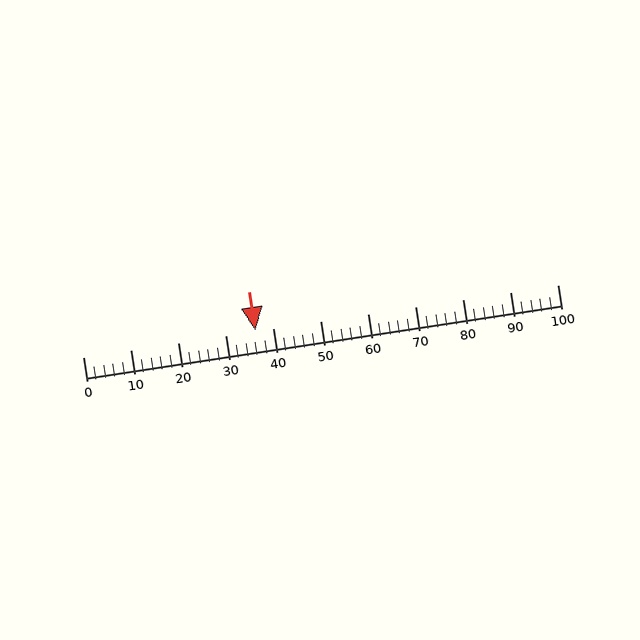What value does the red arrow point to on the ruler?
The red arrow points to approximately 36.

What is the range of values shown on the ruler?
The ruler shows values from 0 to 100.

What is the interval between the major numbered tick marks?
The major tick marks are spaced 10 units apart.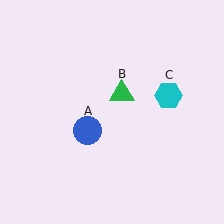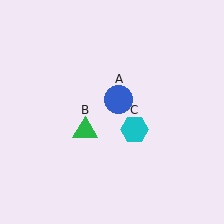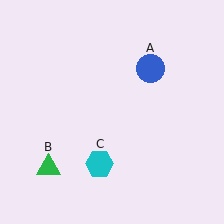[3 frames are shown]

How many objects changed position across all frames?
3 objects changed position: blue circle (object A), green triangle (object B), cyan hexagon (object C).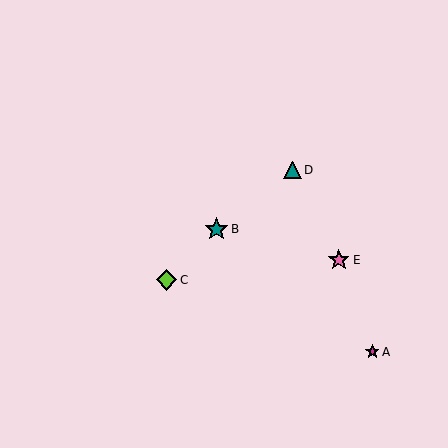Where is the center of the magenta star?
The center of the magenta star is at (372, 352).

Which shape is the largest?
The teal star (labeled B) is the largest.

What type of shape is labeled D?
Shape D is a teal triangle.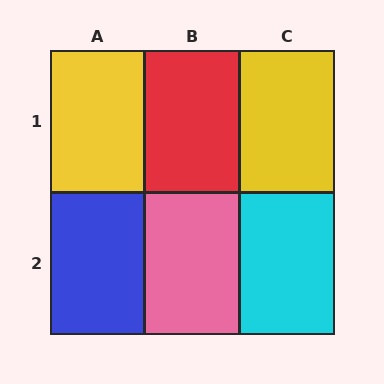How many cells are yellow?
2 cells are yellow.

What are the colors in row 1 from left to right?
Yellow, red, yellow.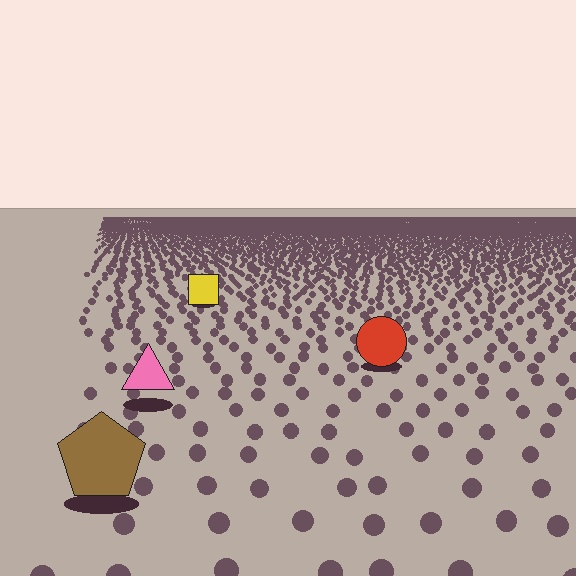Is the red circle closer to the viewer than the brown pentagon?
No. The brown pentagon is closer — you can tell from the texture gradient: the ground texture is coarser near it.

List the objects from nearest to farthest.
From nearest to farthest: the brown pentagon, the pink triangle, the red circle, the yellow square.